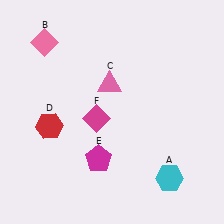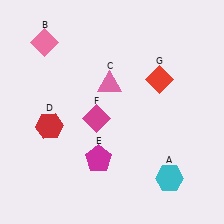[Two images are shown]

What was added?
A red diamond (G) was added in Image 2.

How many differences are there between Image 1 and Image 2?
There is 1 difference between the two images.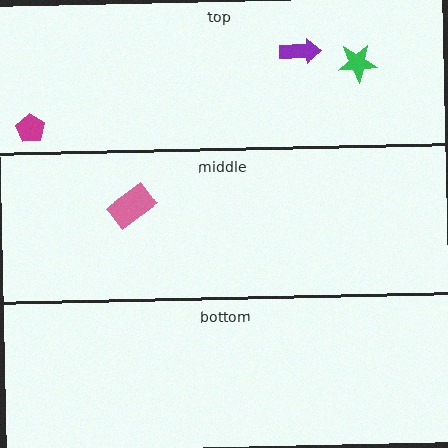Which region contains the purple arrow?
The top region.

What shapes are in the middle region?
The pink rectangle.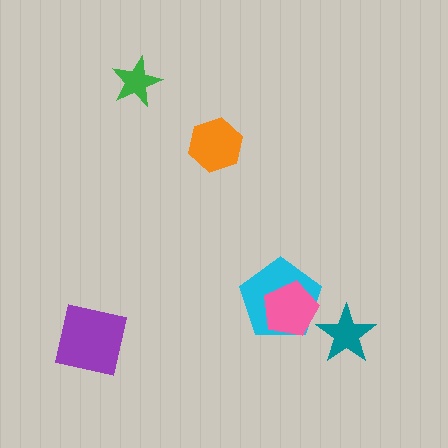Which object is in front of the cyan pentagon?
The pink pentagon is in front of the cyan pentagon.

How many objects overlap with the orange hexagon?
0 objects overlap with the orange hexagon.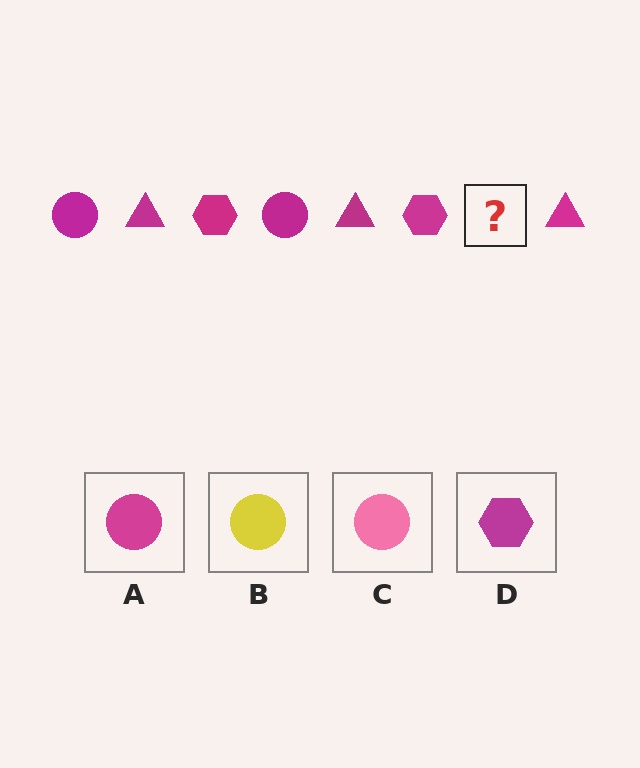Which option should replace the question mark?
Option A.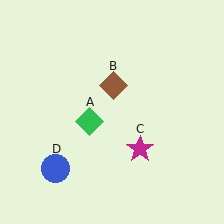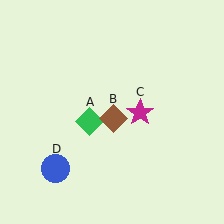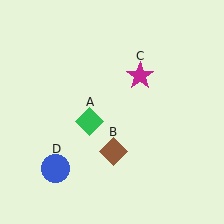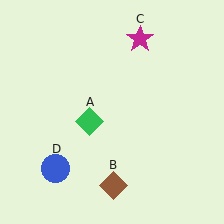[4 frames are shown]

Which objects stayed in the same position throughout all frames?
Green diamond (object A) and blue circle (object D) remained stationary.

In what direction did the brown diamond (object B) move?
The brown diamond (object B) moved down.